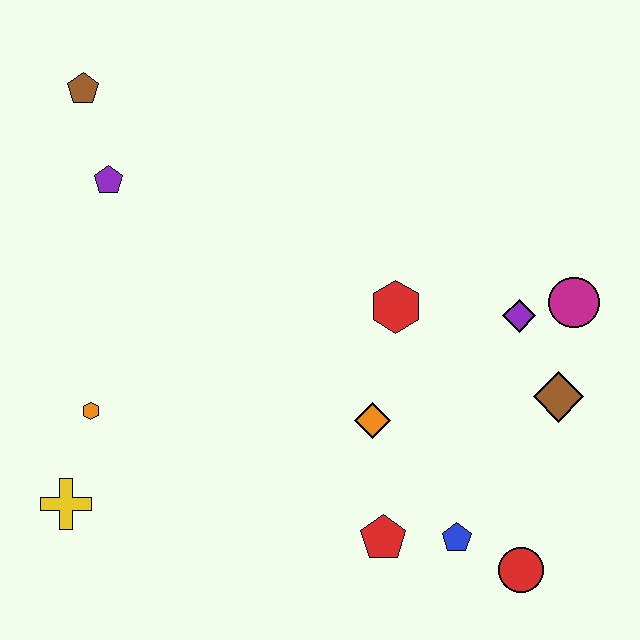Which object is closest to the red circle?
The blue pentagon is closest to the red circle.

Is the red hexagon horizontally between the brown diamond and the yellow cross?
Yes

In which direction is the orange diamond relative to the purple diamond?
The orange diamond is to the left of the purple diamond.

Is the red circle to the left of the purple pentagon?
No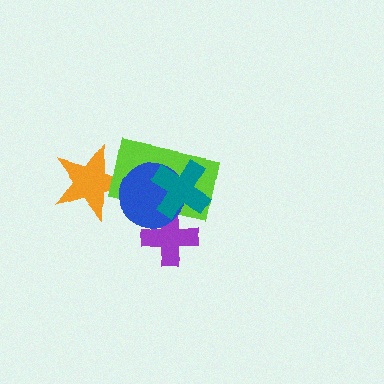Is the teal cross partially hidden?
No, no other shape covers it.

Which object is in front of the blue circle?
The teal cross is in front of the blue circle.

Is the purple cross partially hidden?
Yes, it is partially covered by another shape.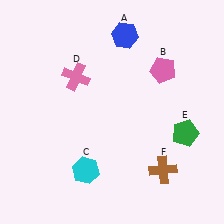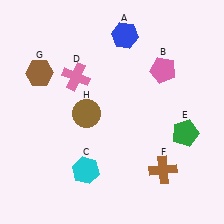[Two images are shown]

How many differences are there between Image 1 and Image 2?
There are 2 differences between the two images.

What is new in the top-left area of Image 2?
A brown hexagon (G) was added in the top-left area of Image 2.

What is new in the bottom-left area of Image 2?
A brown circle (H) was added in the bottom-left area of Image 2.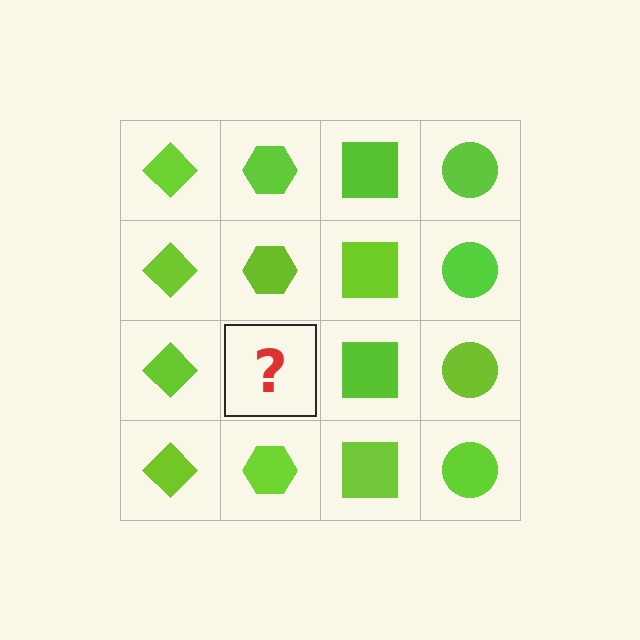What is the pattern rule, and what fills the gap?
The rule is that each column has a consistent shape. The gap should be filled with a lime hexagon.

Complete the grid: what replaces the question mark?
The question mark should be replaced with a lime hexagon.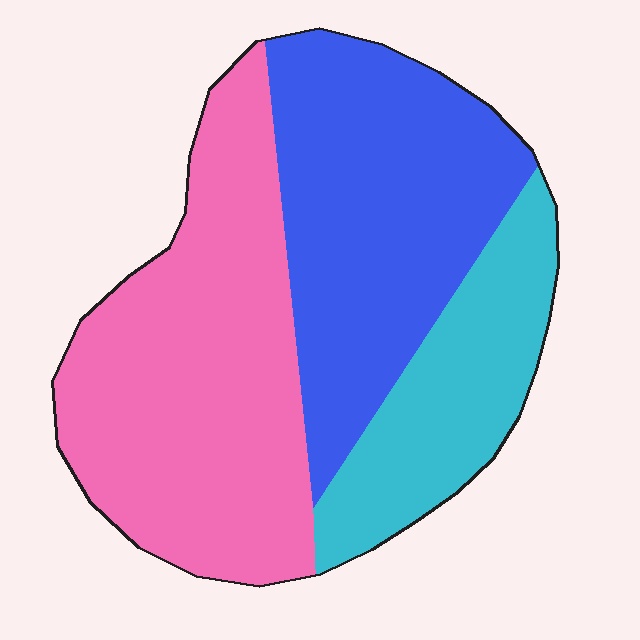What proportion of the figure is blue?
Blue takes up about three eighths (3/8) of the figure.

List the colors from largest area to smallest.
From largest to smallest: pink, blue, cyan.